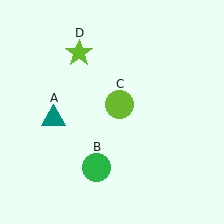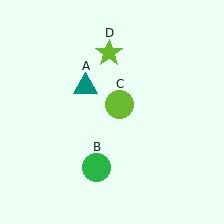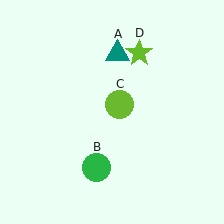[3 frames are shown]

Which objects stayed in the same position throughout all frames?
Green circle (object B) and lime circle (object C) remained stationary.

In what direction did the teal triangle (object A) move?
The teal triangle (object A) moved up and to the right.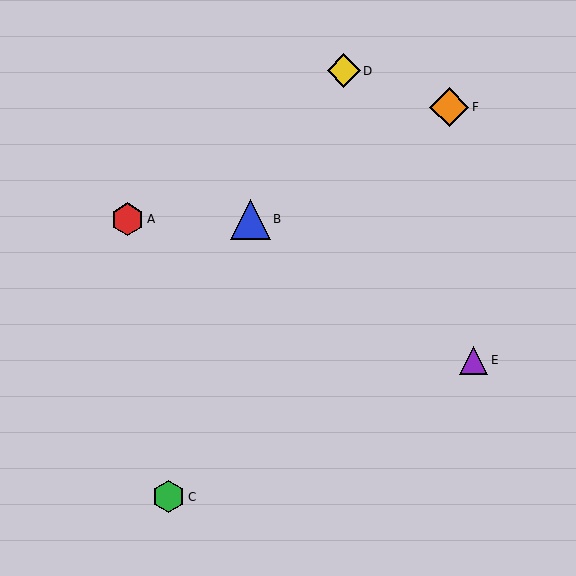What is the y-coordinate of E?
Object E is at y≈360.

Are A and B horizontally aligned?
Yes, both are at y≈219.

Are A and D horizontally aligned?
No, A is at y≈219 and D is at y≈71.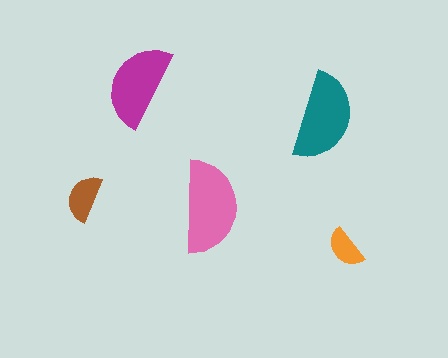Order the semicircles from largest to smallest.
the pink one, the teal one, the magenta one, the brown one, the orange one.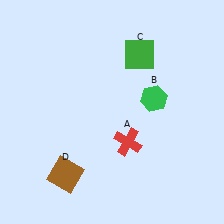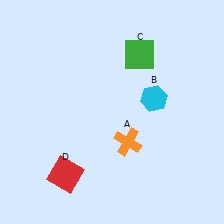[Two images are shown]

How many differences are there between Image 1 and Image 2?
There are 3 differences between the two images.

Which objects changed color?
A changed from red to orange. B changed from green to cyan. D changed from brown to red.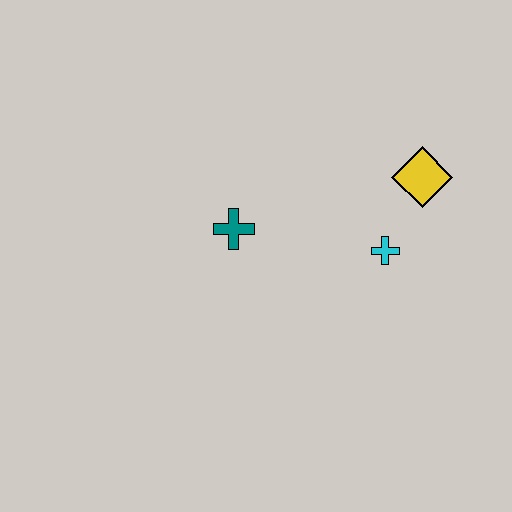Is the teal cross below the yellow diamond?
Yes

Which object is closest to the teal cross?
The cyan cross is closest to the teal cross.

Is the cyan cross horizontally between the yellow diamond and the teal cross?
Yes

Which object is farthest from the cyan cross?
The teal cross is farthest from the cyan cross.